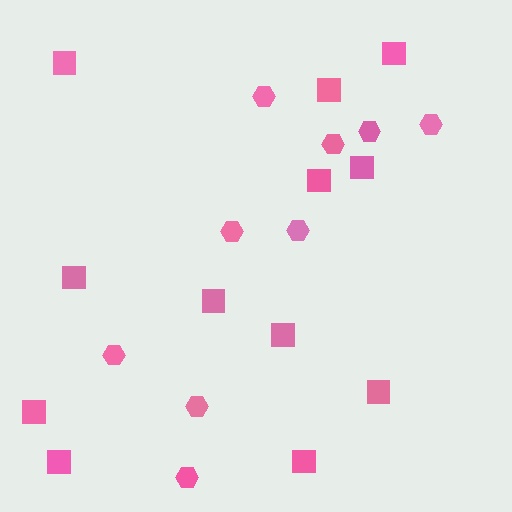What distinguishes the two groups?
There are 2 groups: one group of squares (12) and one group of hexagons (9).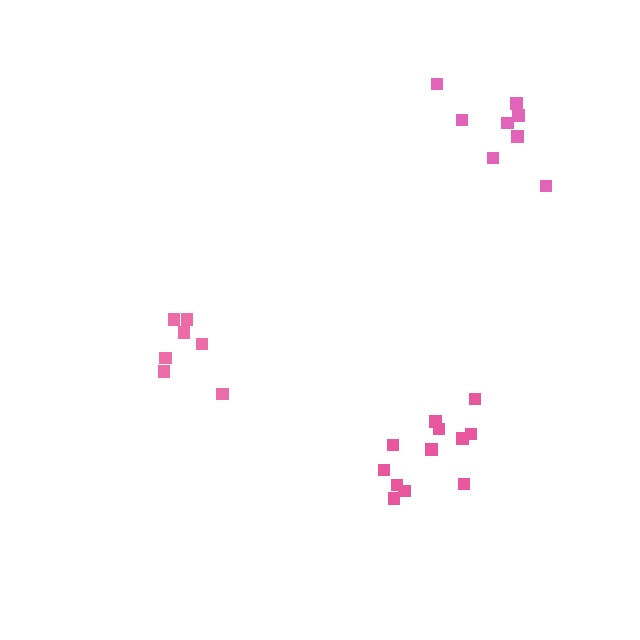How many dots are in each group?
Group 1: 12 dots, Group 2: 7 dots, Group 3: 8 dots (27 total).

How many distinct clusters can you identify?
There are 3 distinct clusters.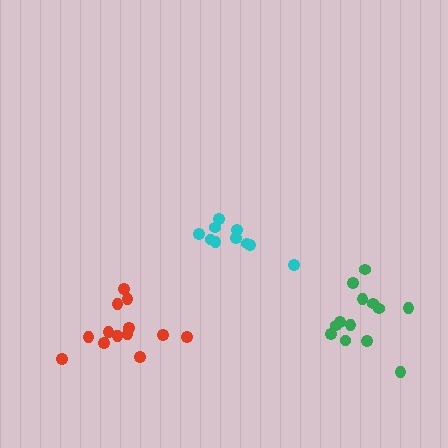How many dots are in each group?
Group 1: 13 dots, Group 2: 10 dots, Group 3: 13 dots (36 total).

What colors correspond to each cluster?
The clusters are colored: green, cyan, red.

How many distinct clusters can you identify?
There are 3 distinct clusters.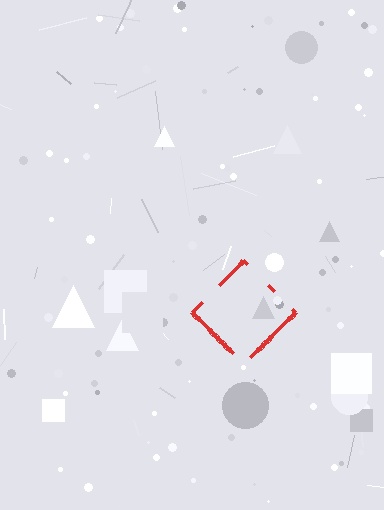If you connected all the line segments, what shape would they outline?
They would outline a diamond.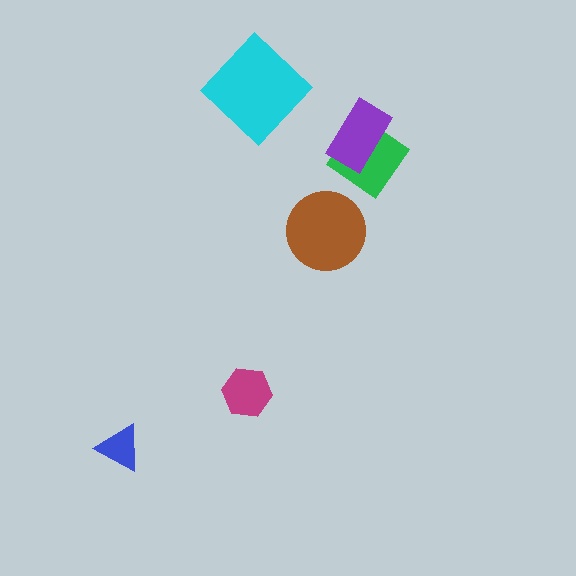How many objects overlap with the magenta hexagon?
0 objects overlap with the magenta hexagon.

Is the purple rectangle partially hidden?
No, no other shape covers it.